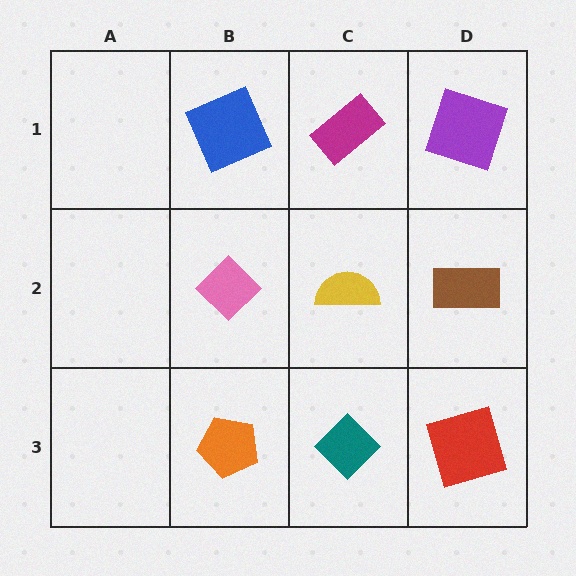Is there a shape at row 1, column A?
No, that cell is empty.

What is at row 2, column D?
A brown rectangle.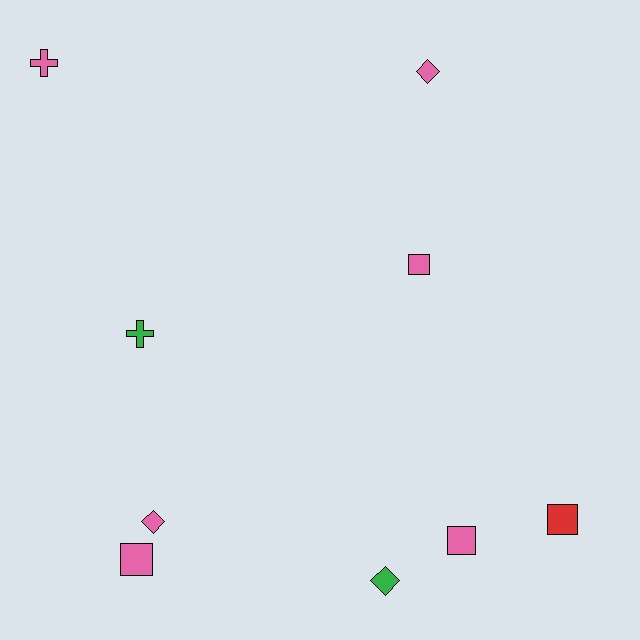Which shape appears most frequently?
Square, with 4 objects.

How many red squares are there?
There is 1 red square.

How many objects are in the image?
There are 9 objects.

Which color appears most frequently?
Pink, with 6 objects.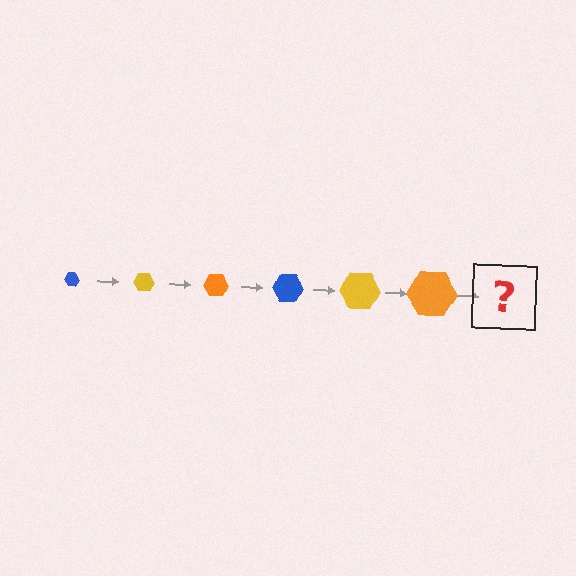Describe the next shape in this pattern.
It should be a blue hexagon, larger than the previous one.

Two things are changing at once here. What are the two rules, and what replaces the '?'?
The two rules are that the hexagon grows larger each step and the color cycles through blue, yellow, and orange. The '?' should be a blue hexagon, larger than the previous one.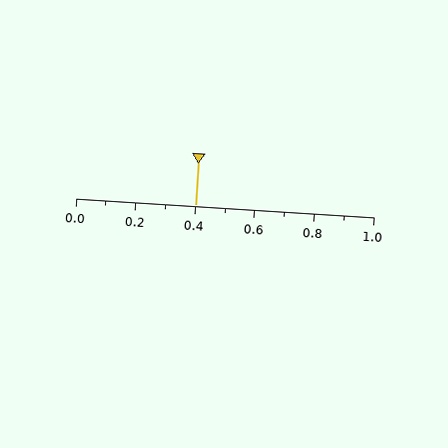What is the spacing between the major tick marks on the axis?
The major ticks are spaced 0.2 apart.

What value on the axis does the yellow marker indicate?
The marker indicates approximately 0.4.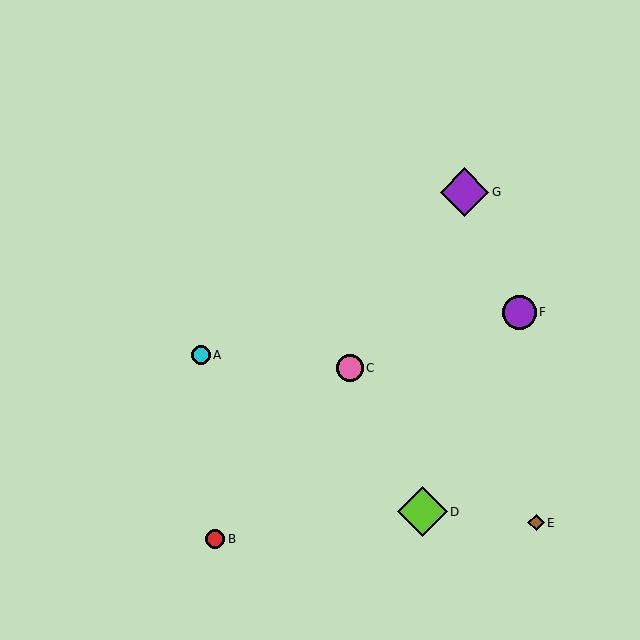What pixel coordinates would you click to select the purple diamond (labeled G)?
Click at (465, 192) to select the purple diamond G.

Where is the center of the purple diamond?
The center of the purple diamond is at (465, 192).